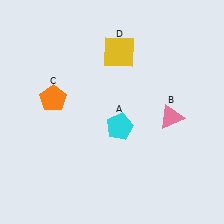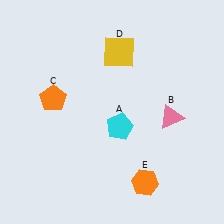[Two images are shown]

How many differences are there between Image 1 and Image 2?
There is 1 difference between the two images.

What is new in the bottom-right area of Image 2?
An orange hexagon (E) was added in the bottom-right area of Image 2.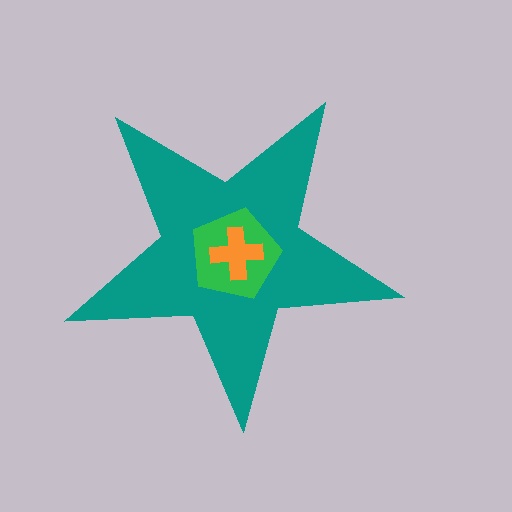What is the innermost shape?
The orange cross.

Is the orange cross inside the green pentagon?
Yes.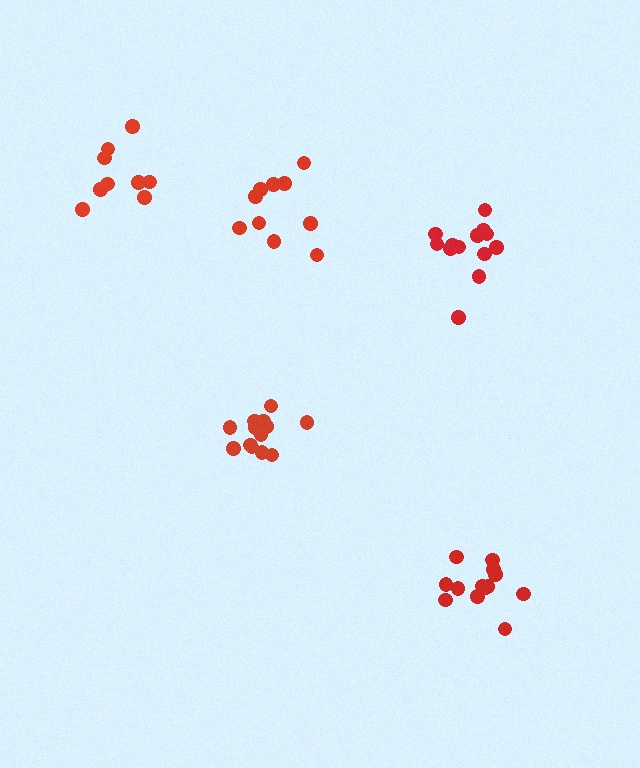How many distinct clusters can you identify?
There are 5 distinct clusters.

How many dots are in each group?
Group 1: 13 dots, Group 2: 13 dots, Group 3: 13 dots, Group 4: 10 dots, Group 5: 9 dots (58 total).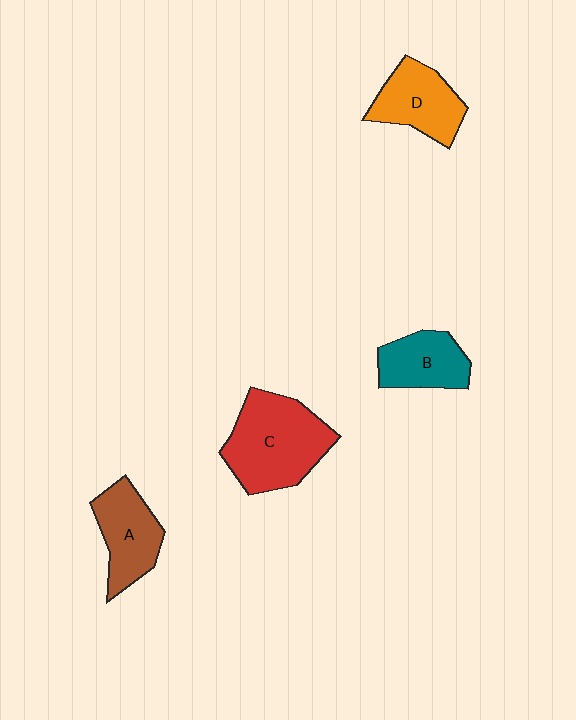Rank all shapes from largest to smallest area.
From largest to smallest: C (red), D (orange), A (brown), B (teal).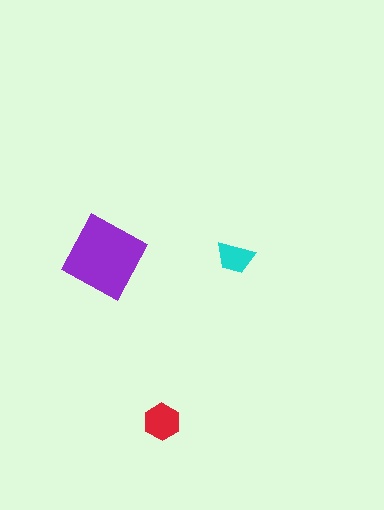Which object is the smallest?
The cyan trapezoid.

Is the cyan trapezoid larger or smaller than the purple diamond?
Smaller.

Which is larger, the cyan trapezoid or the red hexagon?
The red hexagon.